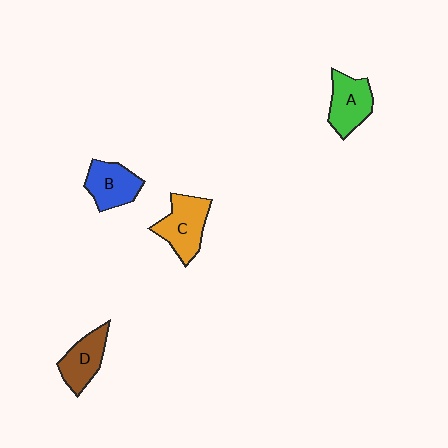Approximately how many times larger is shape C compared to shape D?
Approximately 1.2 times.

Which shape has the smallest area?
Shape D (brown).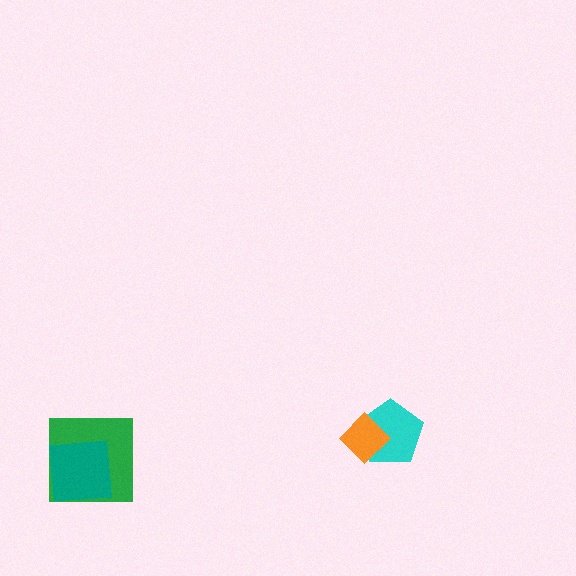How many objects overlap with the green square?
1 object overlaps with the green square.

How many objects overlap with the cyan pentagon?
1 object overlaps with the cyan pentagon.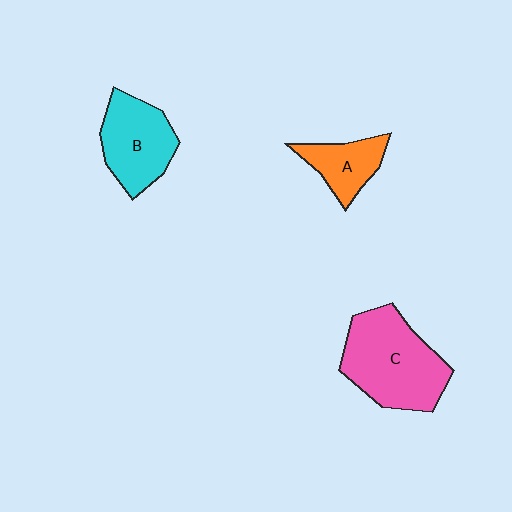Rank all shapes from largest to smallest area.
From largest to smallest: C (pink), B (cyan), A (orange).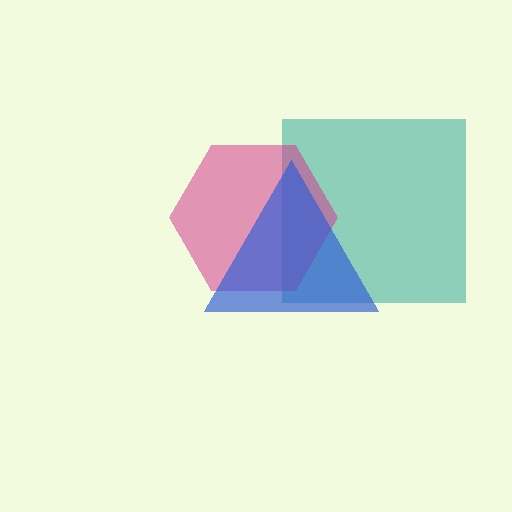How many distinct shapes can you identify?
There are 3 distinct shapes: a teal square, a magenta hexagon, a blue triangle.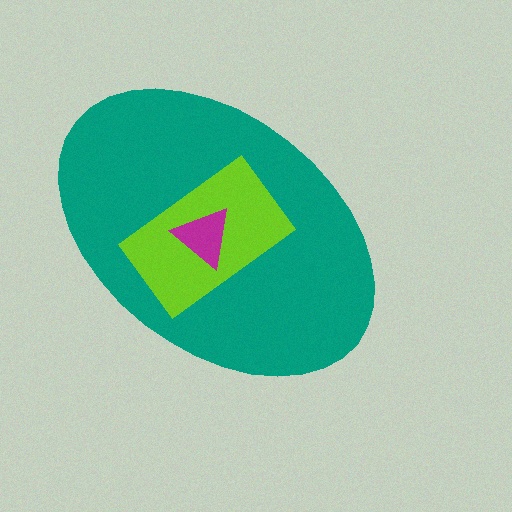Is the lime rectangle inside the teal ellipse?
Yes.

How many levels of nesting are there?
3.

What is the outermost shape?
The teal ellipse.